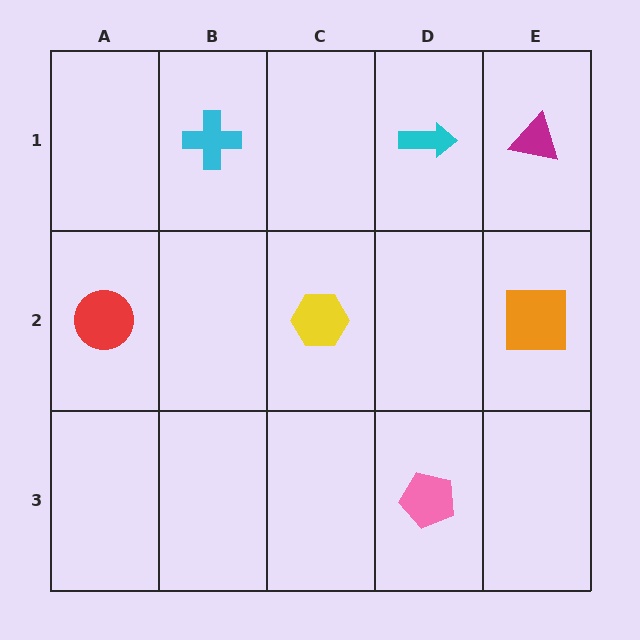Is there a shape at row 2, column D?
No, that cell is empty.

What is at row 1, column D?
A cyan arrow.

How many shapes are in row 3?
1 shape.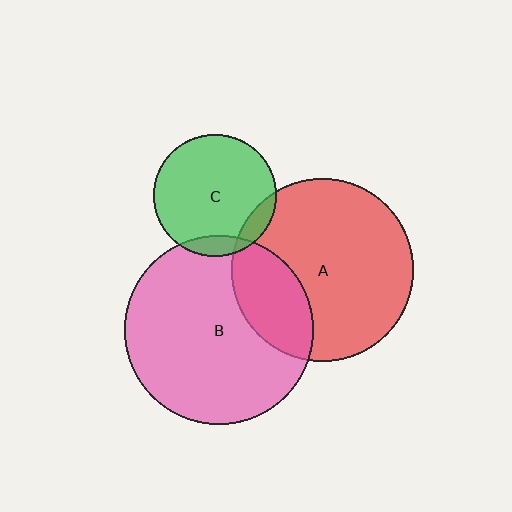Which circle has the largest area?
Circle B (pink).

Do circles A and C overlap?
Yes.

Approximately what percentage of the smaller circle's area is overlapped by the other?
Approximately 10%.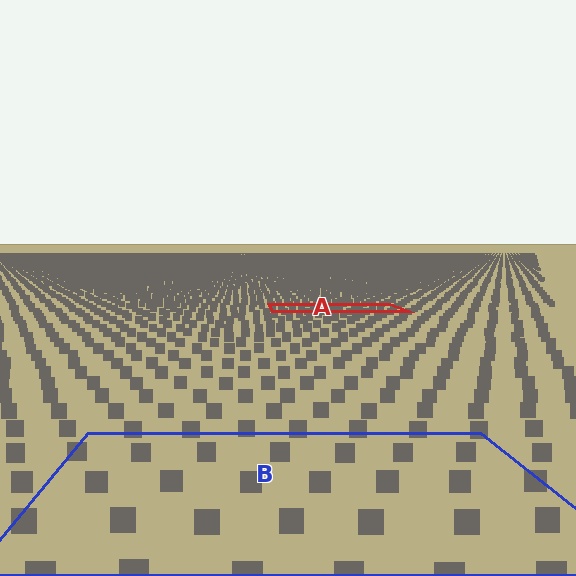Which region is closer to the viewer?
Region B is closer. The texture elements there are larger and more spread out.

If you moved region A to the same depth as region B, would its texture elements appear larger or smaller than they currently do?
They would appear larger. At a closer depth, the same texture elements are projected at a bigger on-screen size.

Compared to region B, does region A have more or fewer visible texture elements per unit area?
Region A has more texture elements per unit area — they are packed more densely because it is farther away.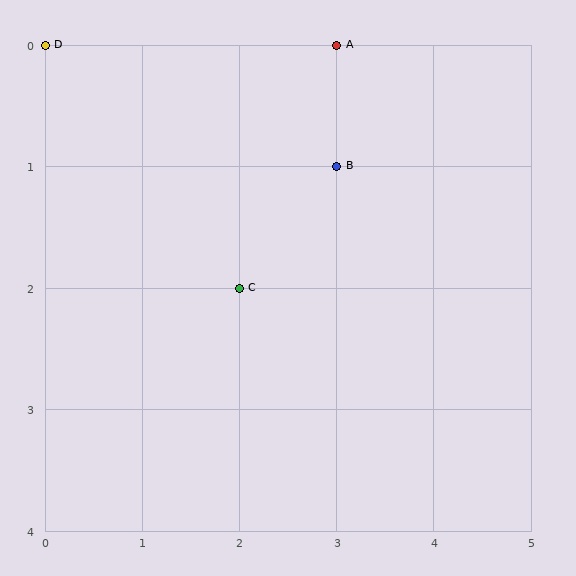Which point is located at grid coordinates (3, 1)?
Point B is at (3, 1).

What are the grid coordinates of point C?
Point C is at grid coordinates (2, 2).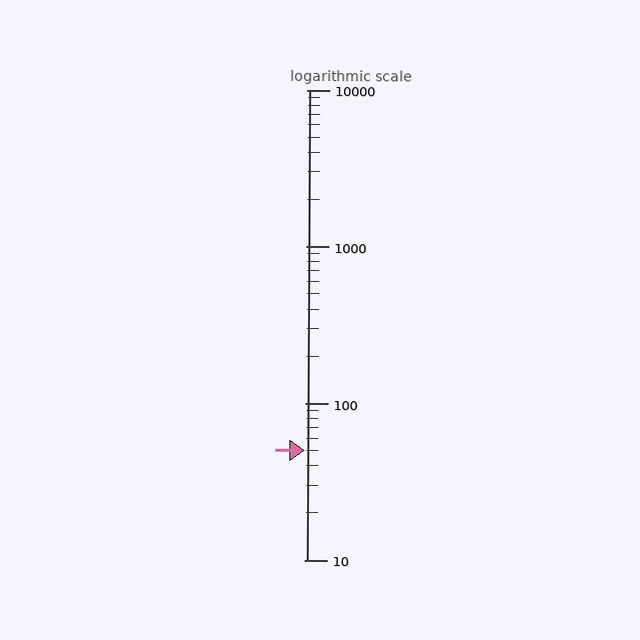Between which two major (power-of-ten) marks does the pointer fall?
The pointer is between 10 and 100.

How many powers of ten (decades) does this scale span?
The scale spans 3 decades, from 10 to 10000.